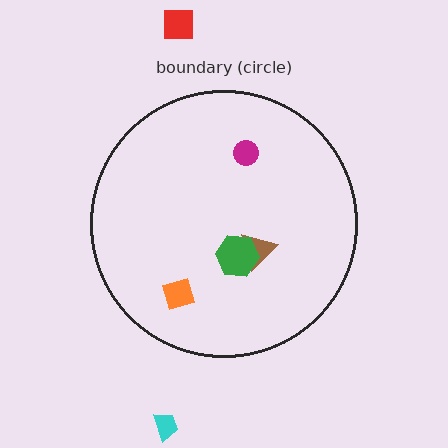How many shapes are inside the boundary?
4 inside, 2 outside.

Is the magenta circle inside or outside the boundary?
Inside.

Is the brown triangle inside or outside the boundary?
Inside.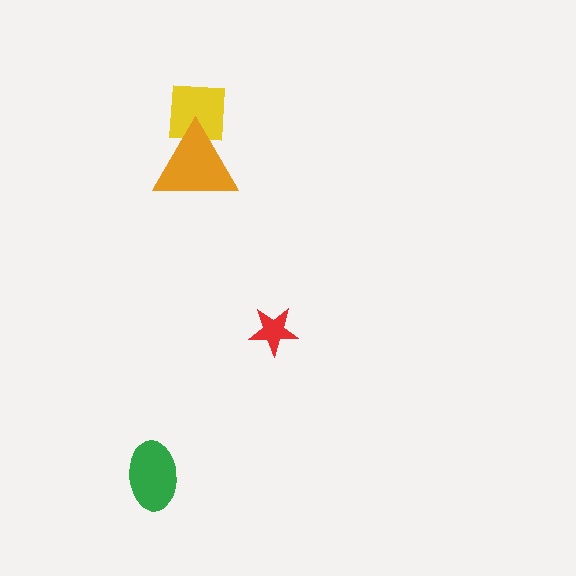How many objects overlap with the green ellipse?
0 objects overlap with the green ellipse.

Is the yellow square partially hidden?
Yes, it is partially covered by another shape.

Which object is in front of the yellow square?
The orange triangle is in front of the yellow square.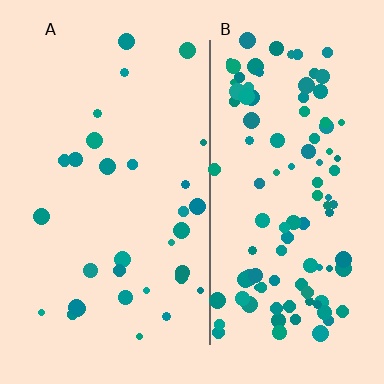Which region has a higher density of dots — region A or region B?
B (the right).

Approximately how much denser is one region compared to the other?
Approximately 3.5× — region B over region A.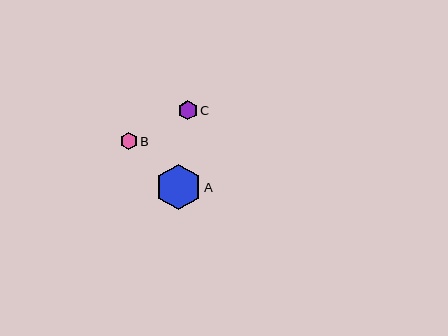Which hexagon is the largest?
Hexagon A is the largest with a size of approximately 46 pixels.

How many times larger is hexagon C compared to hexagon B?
Hexagon C is approximately 1.1 times the size of hexagon B.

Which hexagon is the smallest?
Hexagon B is the smallest with a size of approximately 17 pixels.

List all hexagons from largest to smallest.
From largest to smallest: A, C, B.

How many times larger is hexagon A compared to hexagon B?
Hexagon A is approximately 2.7 times the size of hexagon B.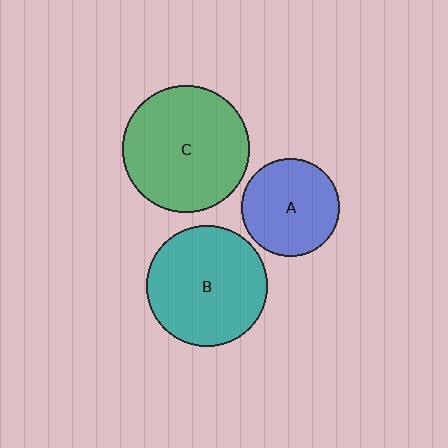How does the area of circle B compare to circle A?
Approximately 1.5 times.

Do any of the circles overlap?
No, none of the circles overlap.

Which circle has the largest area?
Circle C (green).